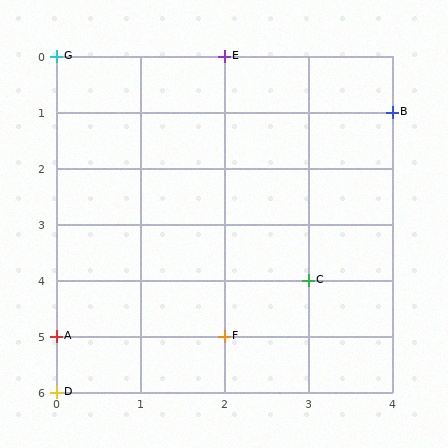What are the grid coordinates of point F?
Point F is at grid coordinates (2, 5).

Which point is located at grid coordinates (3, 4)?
Point C is at (3, 4).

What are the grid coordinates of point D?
Point D is at grid coordinates (0, 6).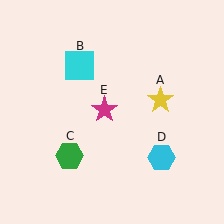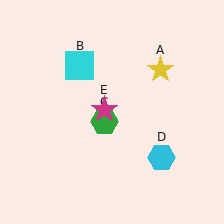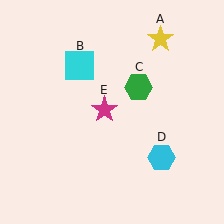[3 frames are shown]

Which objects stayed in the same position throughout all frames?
Cyan square (object B) and cyan hexagon (object D) and magenta star (object E) remained stationary.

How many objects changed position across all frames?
2 objects changed position: yellow star (object A), green hexagon (object C).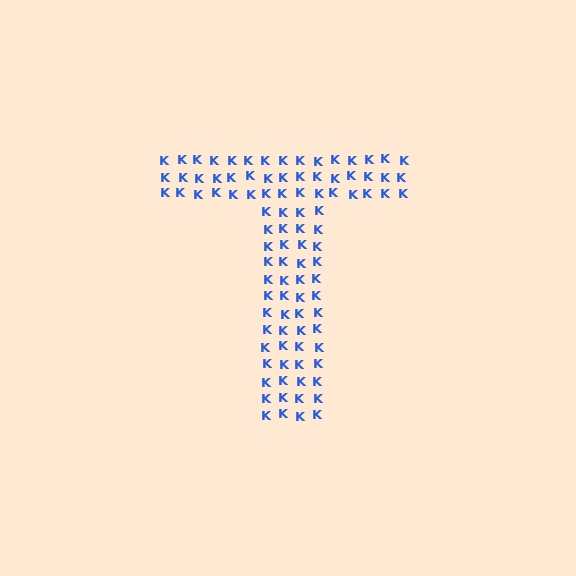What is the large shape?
The large shape is the letter T.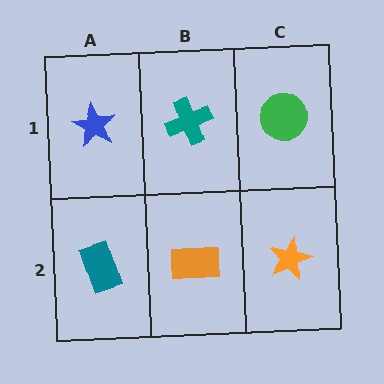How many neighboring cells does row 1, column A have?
2.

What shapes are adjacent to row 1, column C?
An orange star (row 2, column C), a teal cross (row 1, column B).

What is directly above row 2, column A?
A blue star.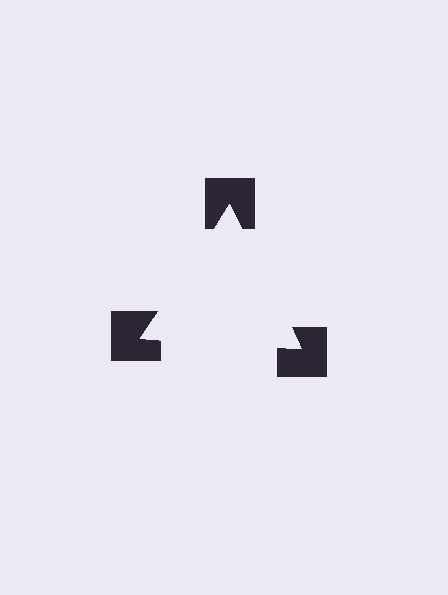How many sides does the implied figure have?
3 sides.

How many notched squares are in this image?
There are 3 — one at each vertex of the illusory triangle.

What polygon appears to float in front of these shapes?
An illusory triangle — its edges are inferred from the aligned wedge cuts in the notched squares, not physically drawn.